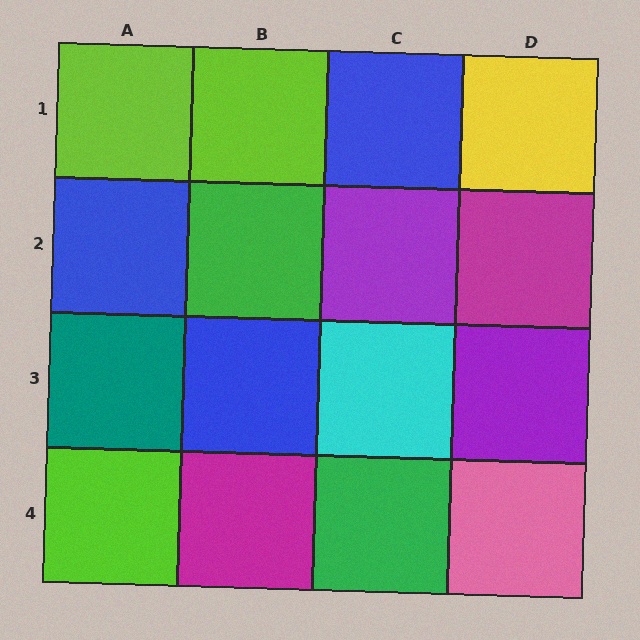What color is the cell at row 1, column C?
Blue.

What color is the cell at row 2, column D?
Magenta.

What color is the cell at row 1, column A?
Lime.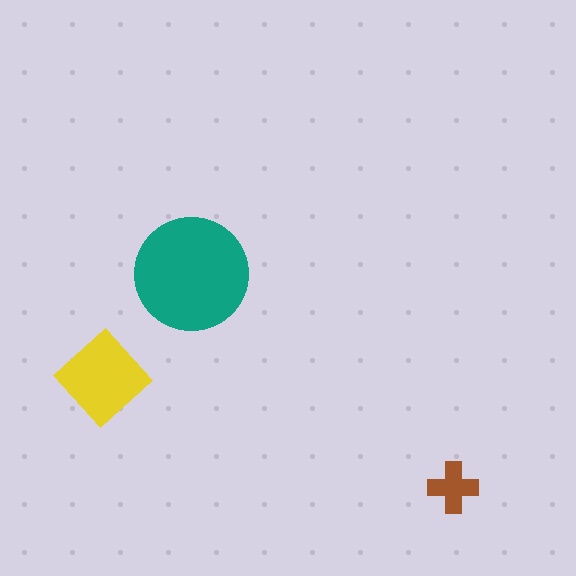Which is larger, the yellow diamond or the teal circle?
The teal circle.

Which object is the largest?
The teal circle.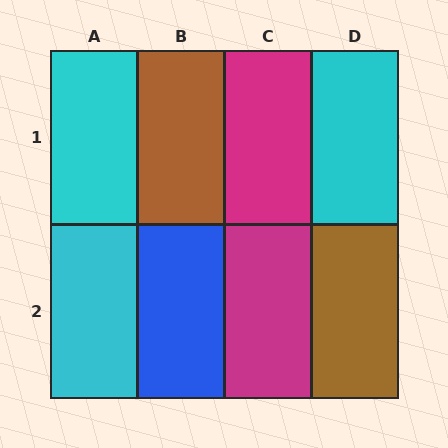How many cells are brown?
2 cells are brown.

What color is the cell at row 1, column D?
Cyan.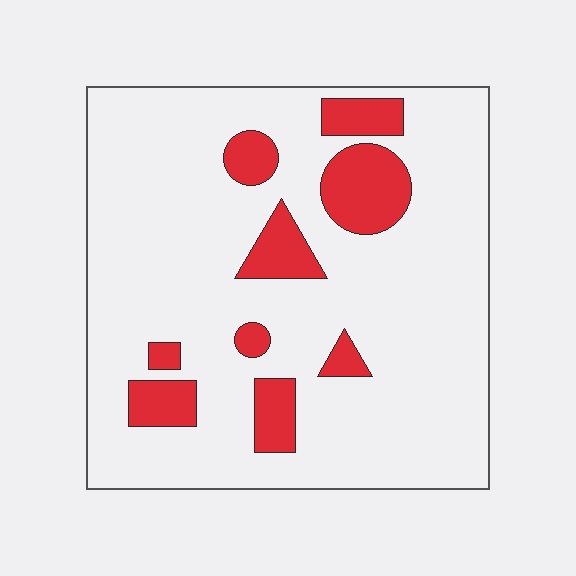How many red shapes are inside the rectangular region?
9.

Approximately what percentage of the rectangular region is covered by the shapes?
Approximately 15%.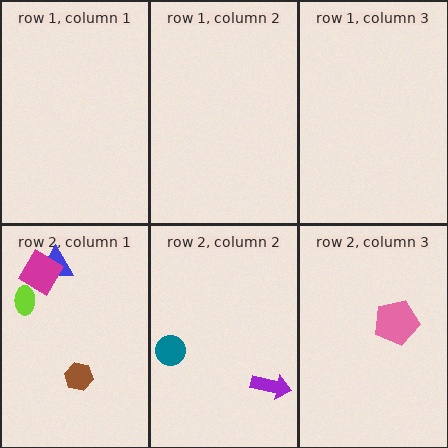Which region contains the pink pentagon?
The row 2, column 3 region.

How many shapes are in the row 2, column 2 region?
2.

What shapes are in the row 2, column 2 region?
The purple arrow, the teal circle.